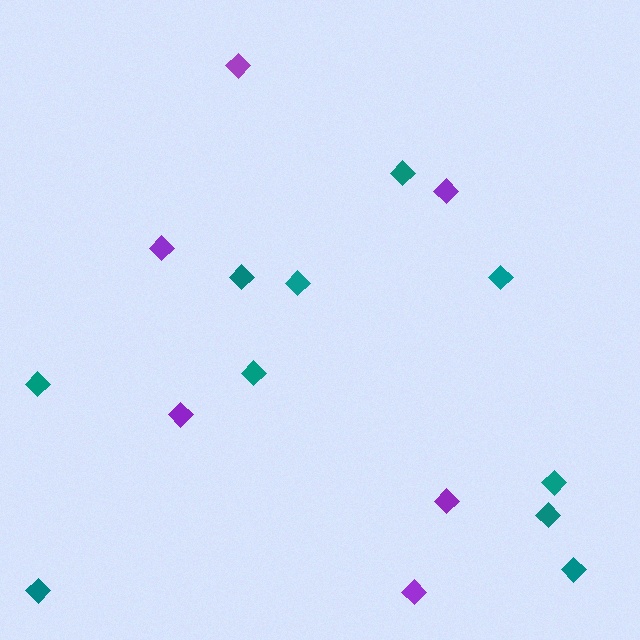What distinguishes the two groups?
There are 2 groups: one group of teal diamonds (10) and one group of purple diamonds (6).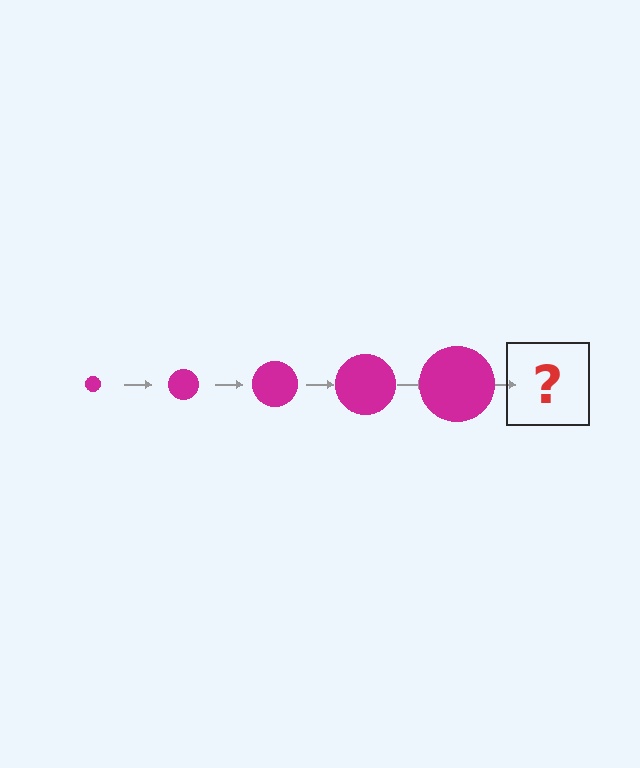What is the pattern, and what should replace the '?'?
The pattern is that the circle gets progressively larger each step. The '?' should be a magenta circle, larger than the previous one.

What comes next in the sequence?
The next element should be a magenta circle, larger than the previous one.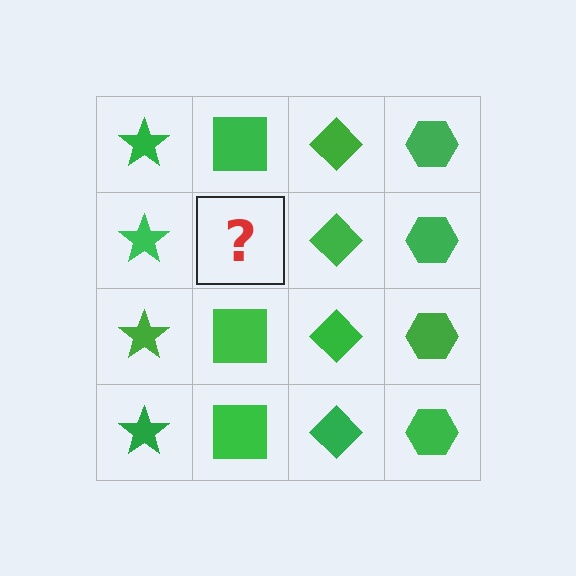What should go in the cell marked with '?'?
The missing cell should contain a green square.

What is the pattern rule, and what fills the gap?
The rule is that each column has a consistent shape. The gap should be filled with a green square.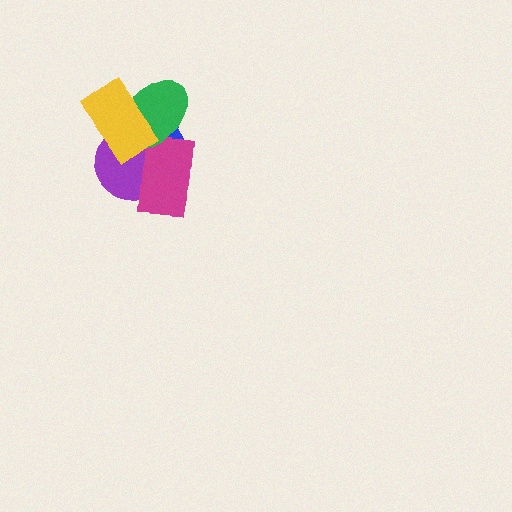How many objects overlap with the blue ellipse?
4 objects overlap with the blue ellipse.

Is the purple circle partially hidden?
Yes, it is partially covered by another shape.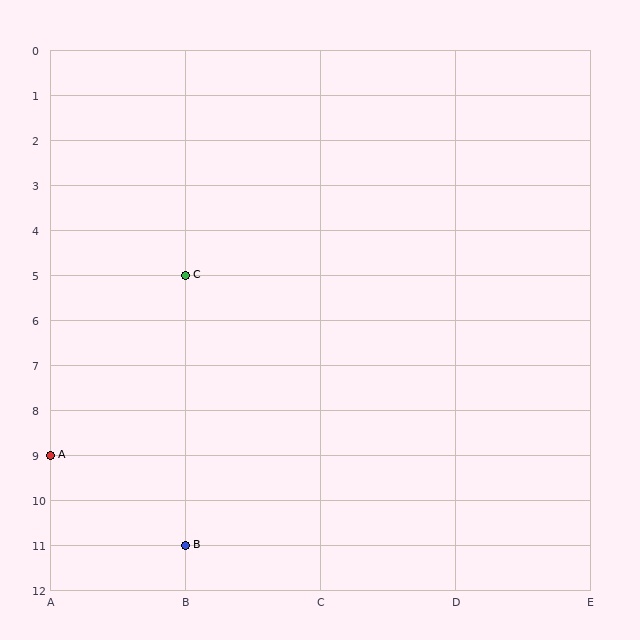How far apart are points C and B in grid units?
Points C and B are 6 rows apart.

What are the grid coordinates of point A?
Point A is at grid coordinates (A, 9).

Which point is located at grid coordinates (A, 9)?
Point A is at (A, 9).